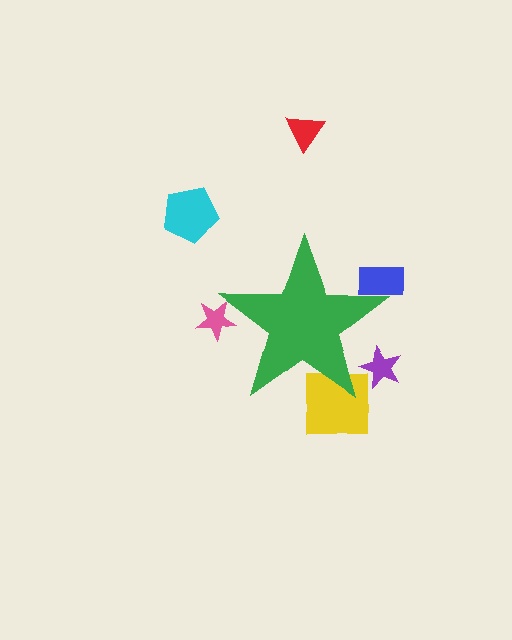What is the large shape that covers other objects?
A green star.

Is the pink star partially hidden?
Yes, the pink star is partially hidden behind the green star.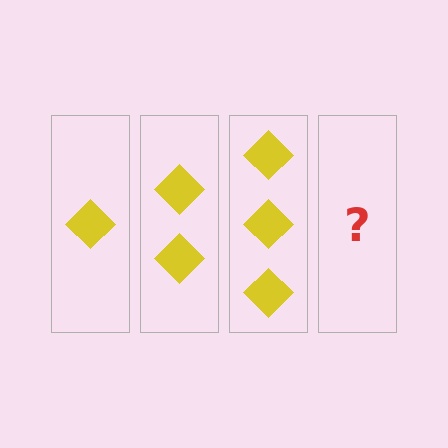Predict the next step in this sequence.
The next step is 4 diamonds.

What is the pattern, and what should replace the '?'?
The pattern is that each step adds one more diamond. The '?' should be 4 diamonds.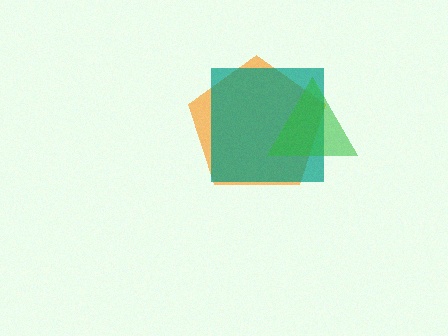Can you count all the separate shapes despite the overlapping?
Yes, there are 3 separate shapes.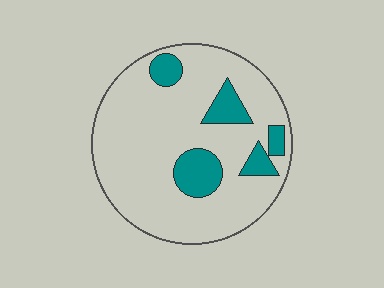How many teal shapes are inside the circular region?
5.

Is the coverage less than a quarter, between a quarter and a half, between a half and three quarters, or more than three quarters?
Less than a quarter.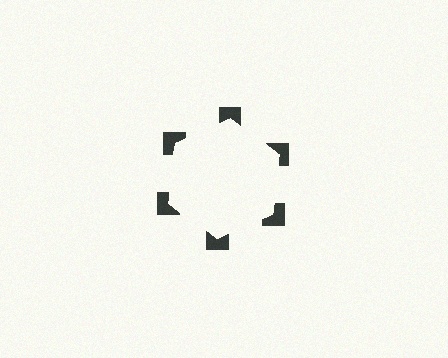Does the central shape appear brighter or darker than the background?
It typically appears slightly brighter than the background, even though no actual brightness change is drawn.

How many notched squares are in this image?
There are 6 — one at each vertex of the illusory hexagon.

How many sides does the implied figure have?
6 sides.